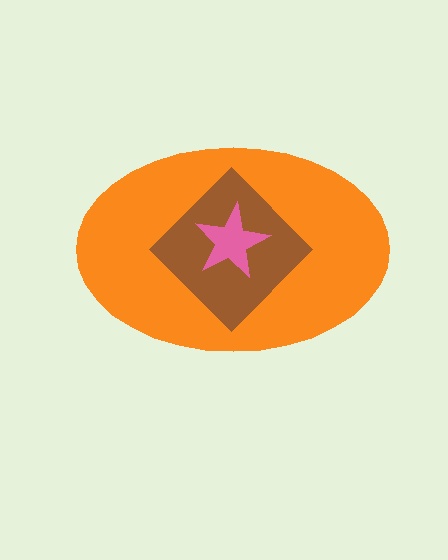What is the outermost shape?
The orange ellipse.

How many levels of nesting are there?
3.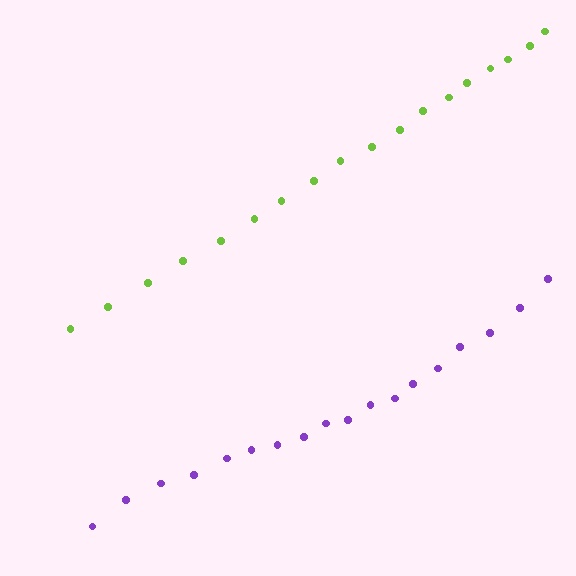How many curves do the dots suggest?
There are 2 distinct paths.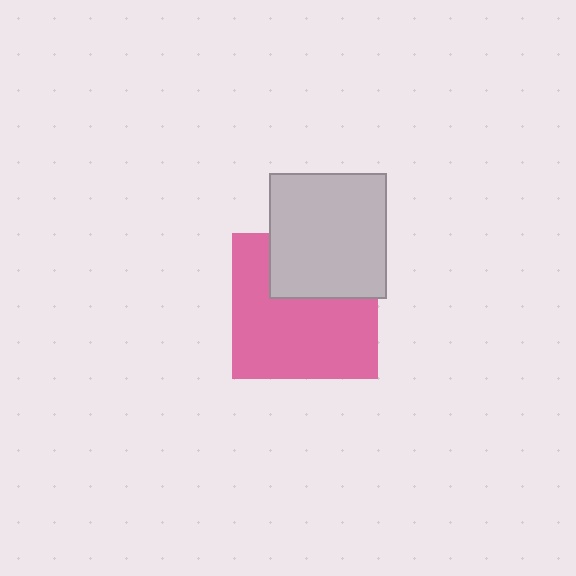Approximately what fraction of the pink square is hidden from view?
Roughly 33% of the pink square is hidden behind the light gray rectangle.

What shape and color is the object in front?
The object in front is a light gray rectangle.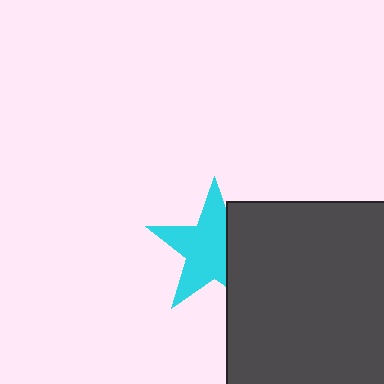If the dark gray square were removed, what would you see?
You would see the complete cyan star.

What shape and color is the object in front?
The object in front is a dark gray square.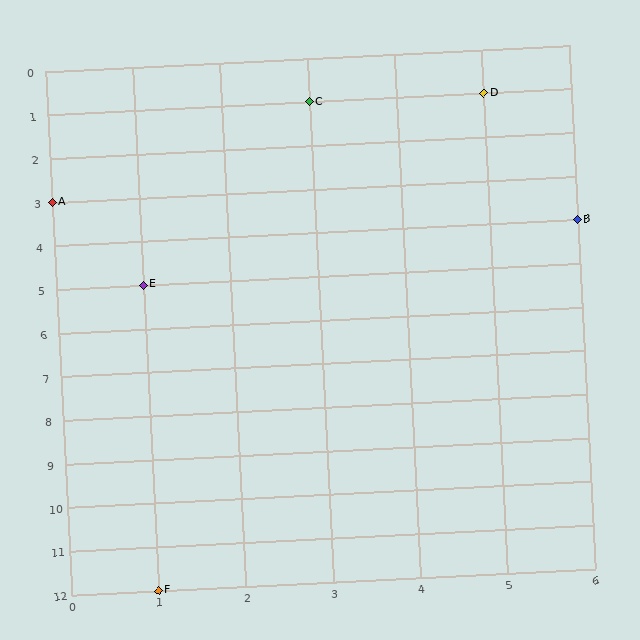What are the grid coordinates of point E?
Point E is at grid coordinates (1, 5).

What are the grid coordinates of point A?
Point A is at grid coordinates (0, 3).